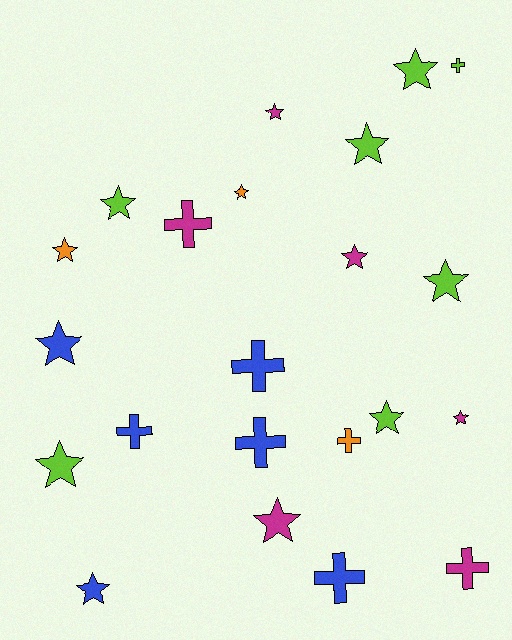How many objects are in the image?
There are 22 objects.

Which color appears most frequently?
Lime, with 7 objects.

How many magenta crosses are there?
There are 2 magenta crosses.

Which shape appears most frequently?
Star, with 14 objects.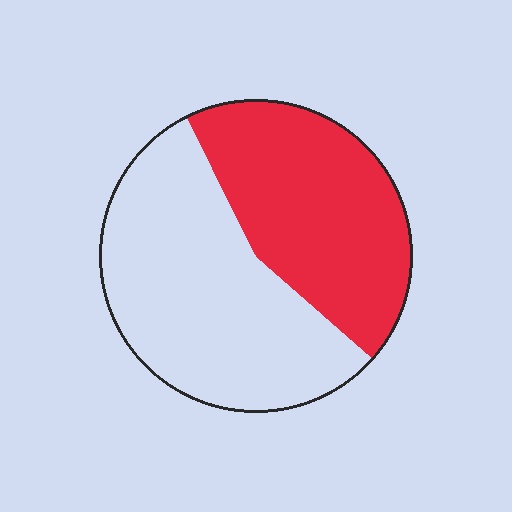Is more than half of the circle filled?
No.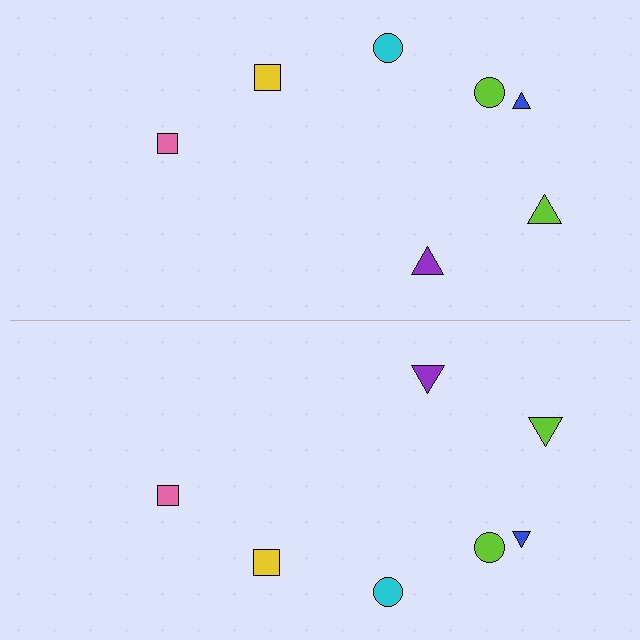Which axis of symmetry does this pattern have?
The pattern has a horizontal axis of symmetry running through the center of the image.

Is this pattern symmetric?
Yes, this pattern has bilateral (reflection) symmetry.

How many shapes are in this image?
There are 14 shapes in this image.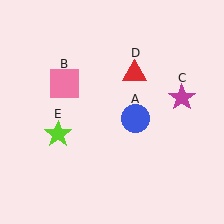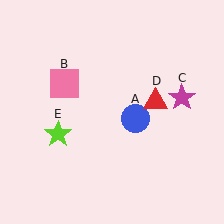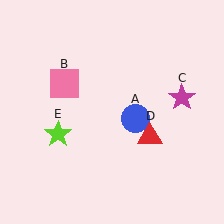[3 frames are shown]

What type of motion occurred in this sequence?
The red triangle (object D) rotated clockwise around the center of the scene.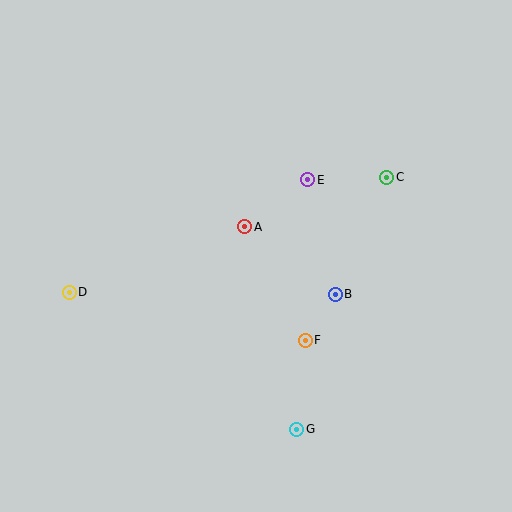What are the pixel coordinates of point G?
Point G is at (297, 429).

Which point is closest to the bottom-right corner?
Point G is closest to the bottom-right corner.